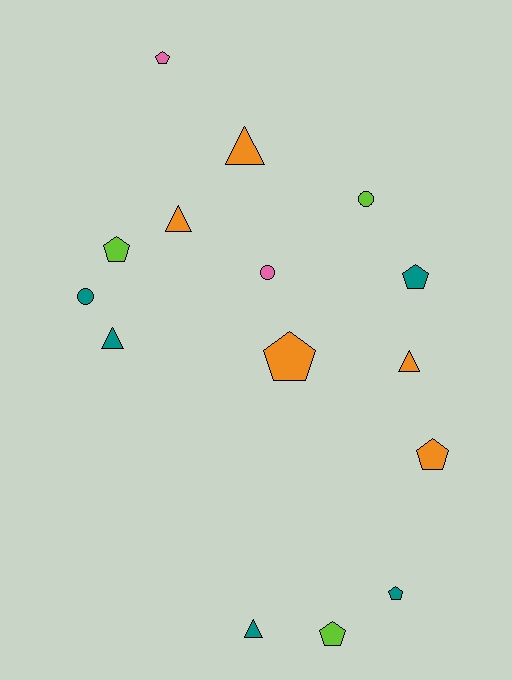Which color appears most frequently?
Orange, with 5 objects.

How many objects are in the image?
There are 15 objects.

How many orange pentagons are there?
There are 2 orange pentagons.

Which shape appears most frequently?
Pentagon, with 7 objects.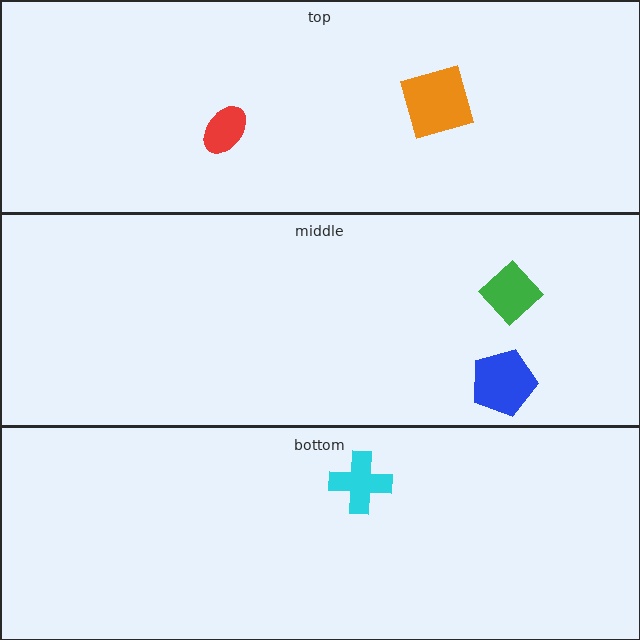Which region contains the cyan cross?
The bottom region.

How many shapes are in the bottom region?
1.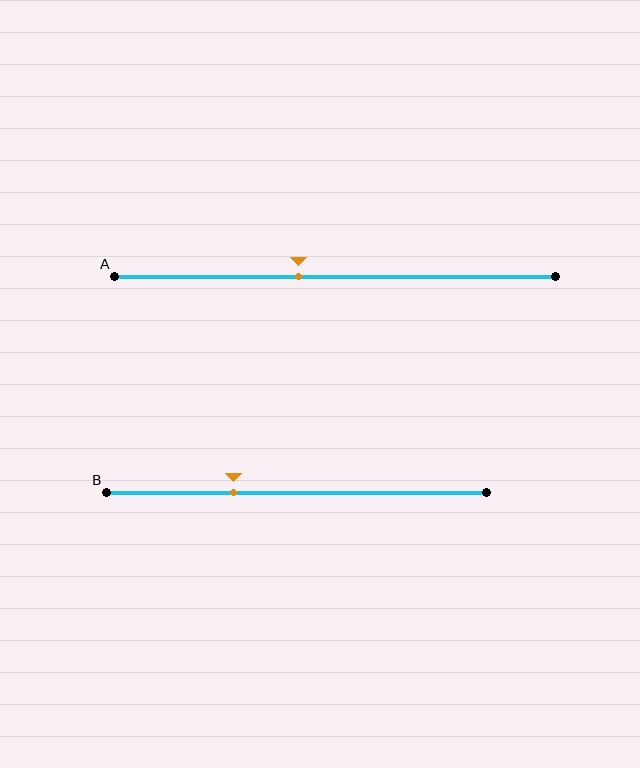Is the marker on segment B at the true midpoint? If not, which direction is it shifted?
No, the marker on segment B is shifted to the left by about 17% of the segment length.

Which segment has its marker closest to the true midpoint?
Segment A has its marker closest to the true midpoint.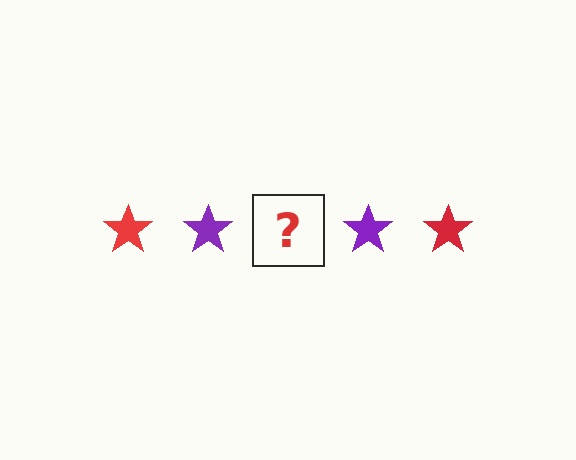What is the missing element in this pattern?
The missing element is a red star.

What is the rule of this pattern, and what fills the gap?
The rule is that the pattern cycles through red, purple stars. The gap should be filled with a red star.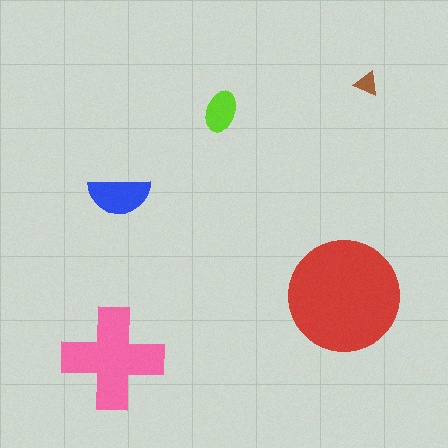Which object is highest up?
The brown triangle is topmost.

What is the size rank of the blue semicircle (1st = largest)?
3rd.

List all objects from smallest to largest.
The brown triangle, the lime ellipse, the blue semicircle, the pink cross, the red circle.